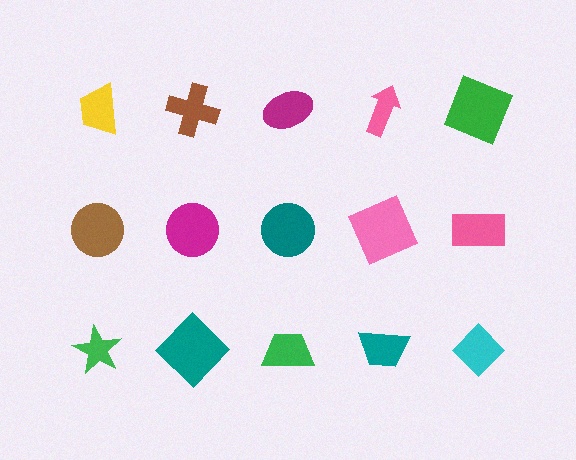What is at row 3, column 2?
A teal diamond.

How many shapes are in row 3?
5 shapes.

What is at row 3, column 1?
A green star.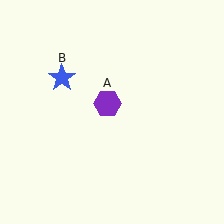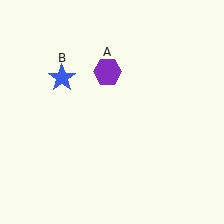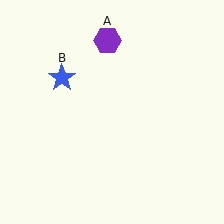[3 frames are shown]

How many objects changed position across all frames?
1 object changed position: purple hexagon (object A).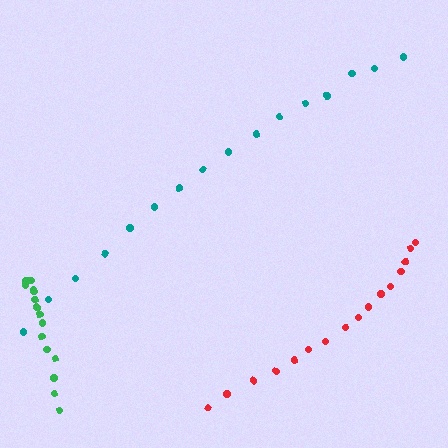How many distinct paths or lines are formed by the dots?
There are 3 distinct paths.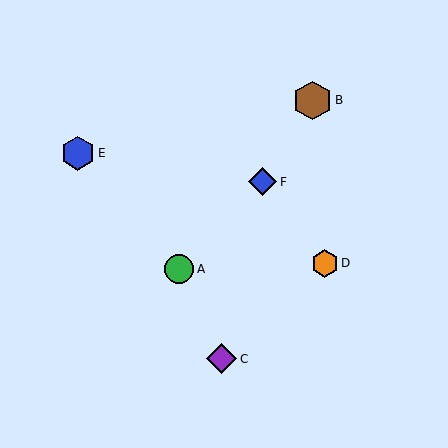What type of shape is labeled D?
Shape D is an orange hexagon.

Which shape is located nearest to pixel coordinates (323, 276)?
The orange hexagon (labeled D) at (325, 263) is nearest to that location.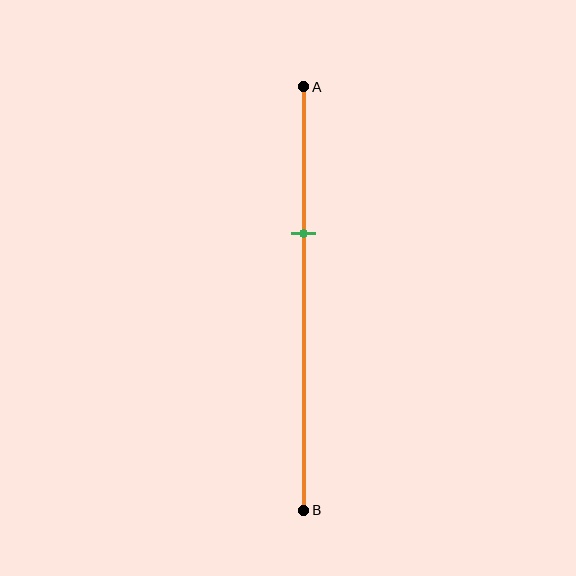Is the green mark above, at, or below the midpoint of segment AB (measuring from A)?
The green mark is above the midpoint of segment AB.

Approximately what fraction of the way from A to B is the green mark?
The green mark is approximately 35% of the way from A to B.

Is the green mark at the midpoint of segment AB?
No, the mark is at about 35% from A, not at the 50% midpoint.